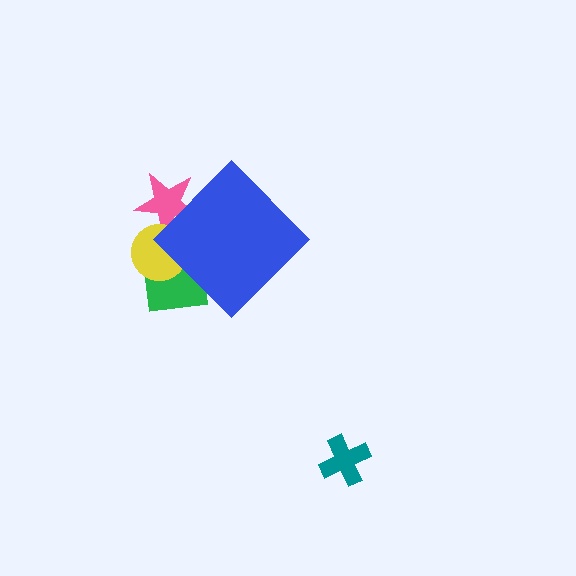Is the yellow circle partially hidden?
Yes, the yellow circle is partially hidden behind the blue diamond.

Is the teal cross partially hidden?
No, the teal cross is fully visible.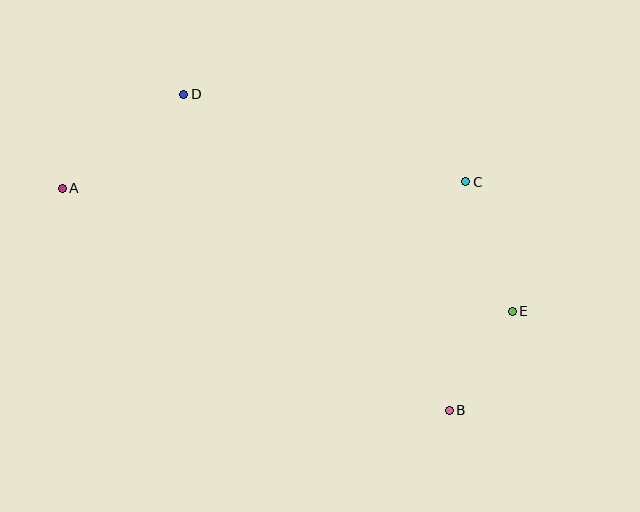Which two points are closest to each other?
Points B and E are closest to each other.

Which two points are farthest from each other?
Points A and E are farthest from each other.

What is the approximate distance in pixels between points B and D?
The distance between B and D is approximately 413 pixels.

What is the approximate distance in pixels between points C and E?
The distance between C and E is approximately 137 pixels.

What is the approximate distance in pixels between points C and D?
The distance between C and D is approximately 295 pixels.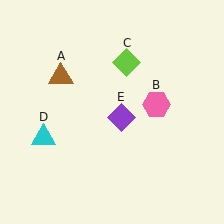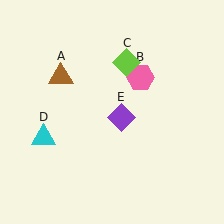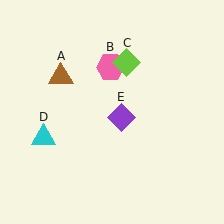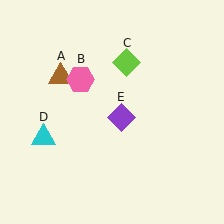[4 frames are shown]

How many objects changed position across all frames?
1 object changed position: pink hexagon (object B).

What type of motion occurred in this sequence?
The pink hexagon (object B) rotated counterclockwise around the center of the scene.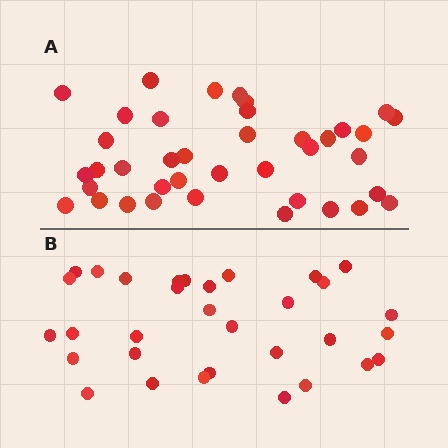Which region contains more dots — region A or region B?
Region A (the top region) has more dots.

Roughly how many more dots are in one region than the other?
Region A has roughly 8 or so more dots than region B.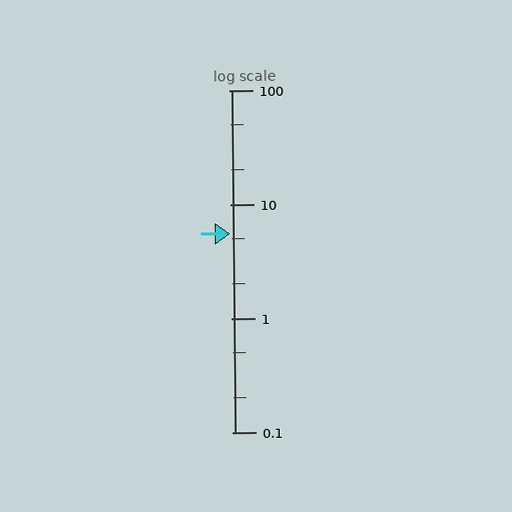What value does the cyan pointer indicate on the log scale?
The pointer indicates approximately 5.5.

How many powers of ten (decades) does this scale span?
The scale spans 3 decades, from 0.1 to 100.